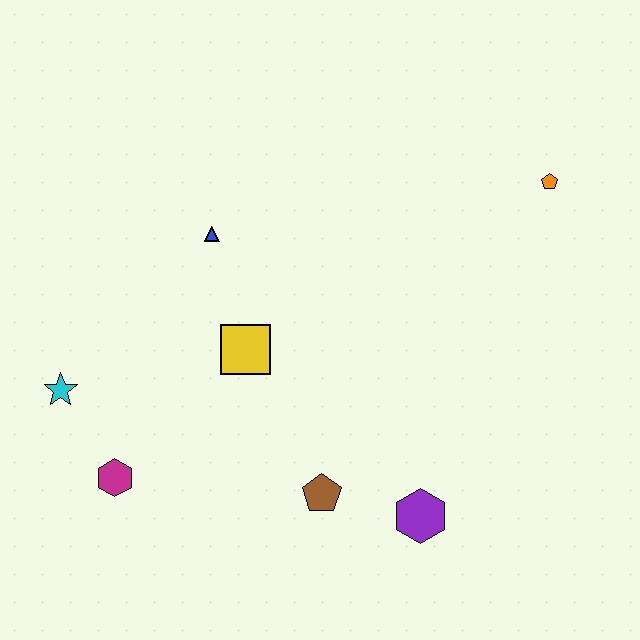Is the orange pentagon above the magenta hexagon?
Yes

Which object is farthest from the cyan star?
The orange pentagon is farthest from the cyan star.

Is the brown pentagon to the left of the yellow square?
No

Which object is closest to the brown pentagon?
The purple hexagon is closest to the brown pentagon.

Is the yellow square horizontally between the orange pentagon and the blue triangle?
Yes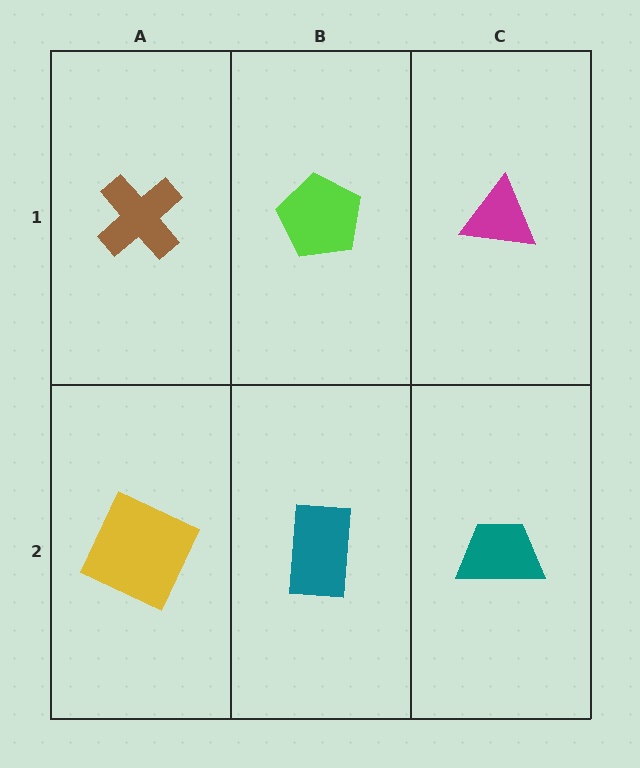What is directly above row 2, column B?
A lime pentagon.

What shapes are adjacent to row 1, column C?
A teal trapezoid (row 2, column C), a lime pentagon (row 1, column B).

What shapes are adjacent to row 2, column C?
A magenta triangle (row 1, column C), a teal rectangle (row 2, column B).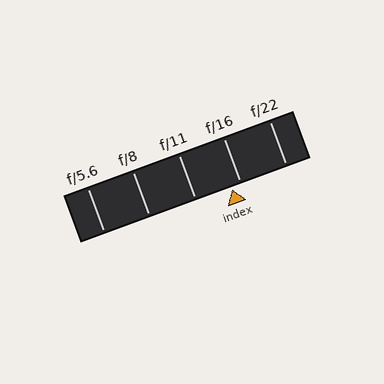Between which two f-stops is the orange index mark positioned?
The index mark is between f/11 and f/16.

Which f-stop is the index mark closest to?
The index mark is closest to f/16.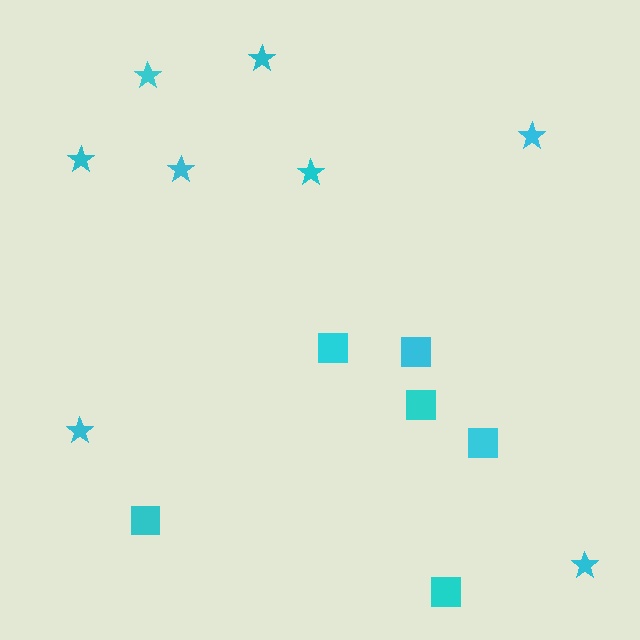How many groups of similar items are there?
There are 2 groups: one group of squares (6) and one group of stars (8).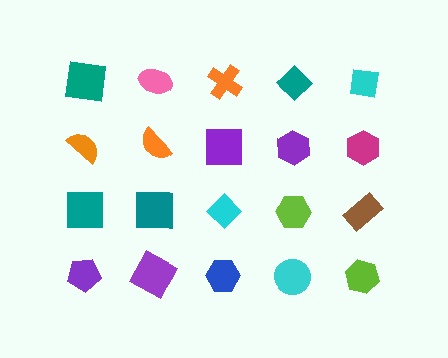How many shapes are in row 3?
5 shapes.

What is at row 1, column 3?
An orange cross.